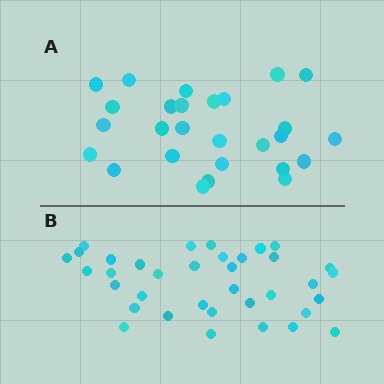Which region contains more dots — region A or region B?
Region B (the bottom region) has more dots.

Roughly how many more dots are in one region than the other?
Region B has roughly 8 or so more dots than region A.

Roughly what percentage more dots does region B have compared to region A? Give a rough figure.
About 35% more.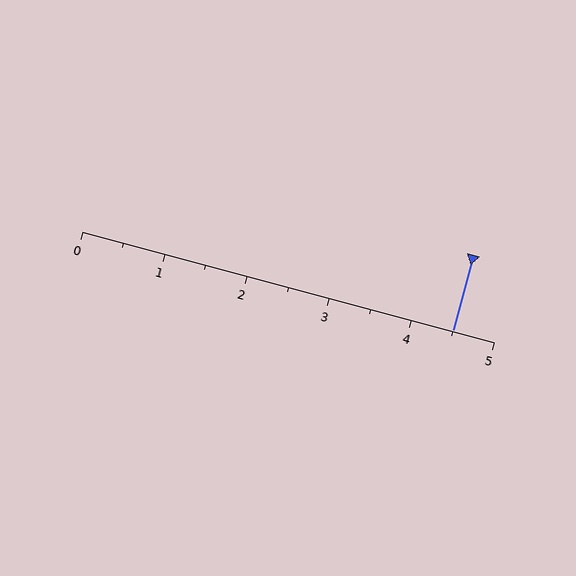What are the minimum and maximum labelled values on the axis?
The axis runs from 0 to 5.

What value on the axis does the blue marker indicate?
The marker indicates approximately 4.5.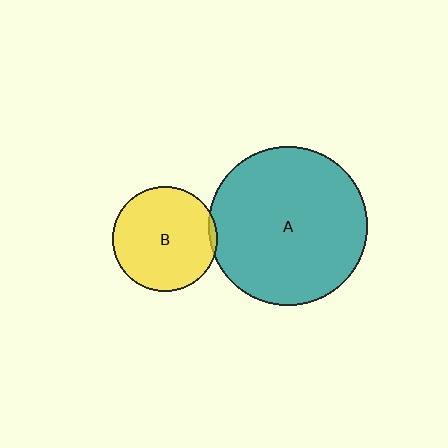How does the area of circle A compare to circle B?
Approximately 2.3 times.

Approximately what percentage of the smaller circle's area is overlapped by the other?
Approximately 5%.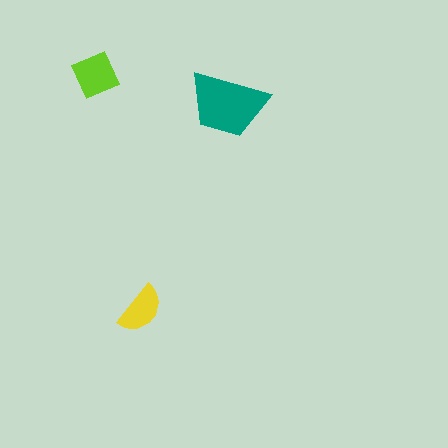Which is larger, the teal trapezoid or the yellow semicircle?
The teal trapezoid.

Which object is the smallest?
The yellow semicircle.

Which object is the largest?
The teal trapezoid.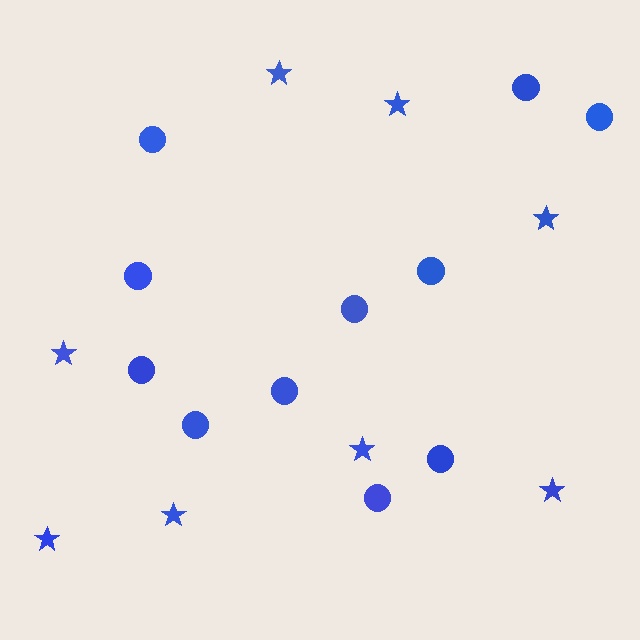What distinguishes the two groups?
There are 2 groups: one group of circles (11) and one group of stars (8).